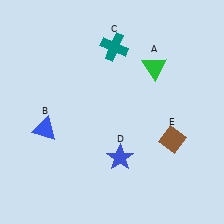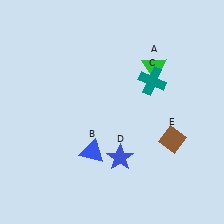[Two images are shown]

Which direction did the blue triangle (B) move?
The blue triangle (B) moved right.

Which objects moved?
The objects that moved are: the blue triangle (B), the teal cross (C).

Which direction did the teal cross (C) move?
The teal cross (C) moved right.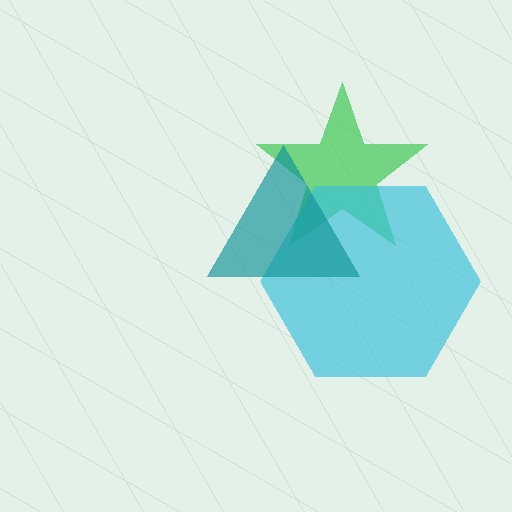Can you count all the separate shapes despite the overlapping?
Yes, there are 3 separate shapes.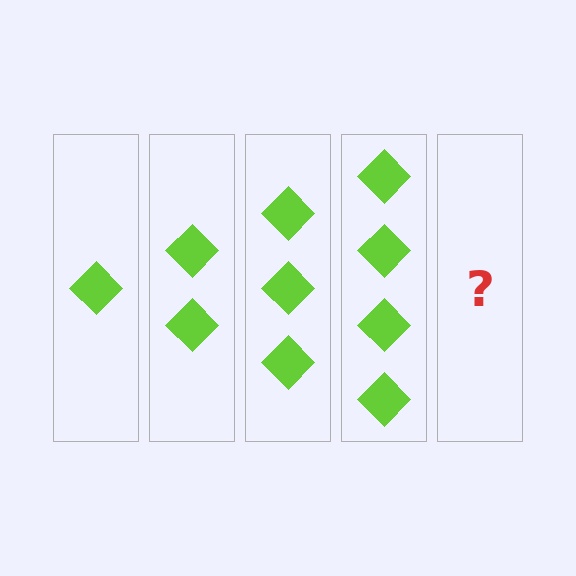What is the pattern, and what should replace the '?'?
The pattern is that each step adds one more diamond. The '?' should be 5 diamonds.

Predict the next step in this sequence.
The next step is 5 diamonds.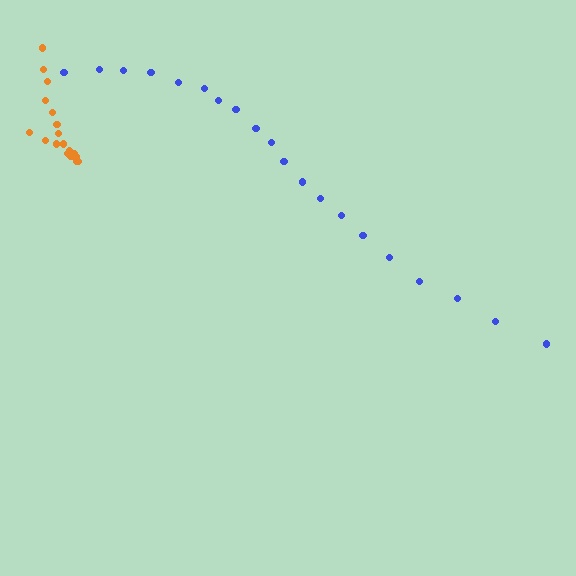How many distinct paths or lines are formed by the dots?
There are 2 distinct paths.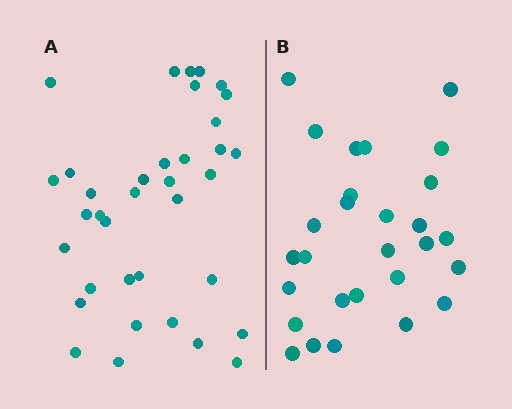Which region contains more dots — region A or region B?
Region A (the left region) has more dots.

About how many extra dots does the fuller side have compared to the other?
Region A has roughly 8 or so more dots than region B.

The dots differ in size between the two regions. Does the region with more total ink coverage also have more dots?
No. Region B has more total ink coverage because its dots are larger, but region A actually contains more individual dots. Total area can be misleading — the number of items is what matters here.